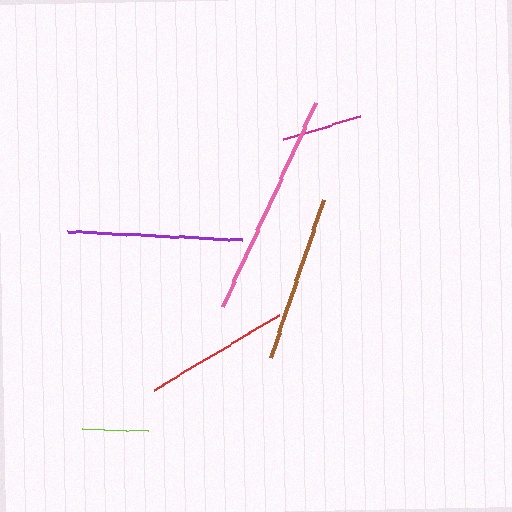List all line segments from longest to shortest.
From longest to shortest: pink, purple, brown, red, magenta, lime.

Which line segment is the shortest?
The lime line is the shortest at approximately 65 pixels.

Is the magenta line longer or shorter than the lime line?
The magenta line is longer than the lime line.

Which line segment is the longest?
The pink line is the longest at approximately 223 pixels.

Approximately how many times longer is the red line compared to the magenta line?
The red line is approximately 1.8 times the length of the magenta line.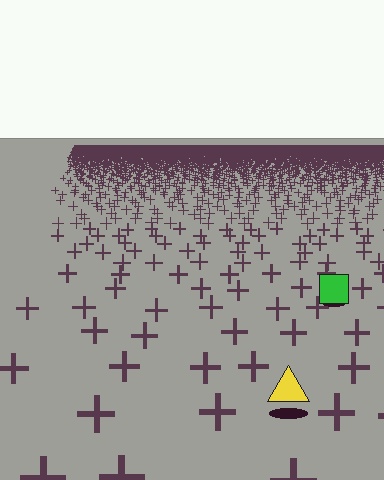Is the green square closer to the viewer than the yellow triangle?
No. The yellow triangle is closer — you can tell from the texture gradient: the ground texture is coarser near it.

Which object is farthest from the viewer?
The green square is farthest from the viewer. It appears smaller and the ground texture around it is denser.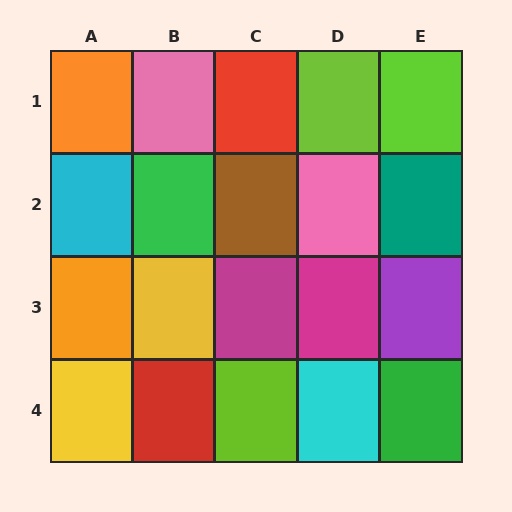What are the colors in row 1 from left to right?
Orange, pink, red, lime, lime.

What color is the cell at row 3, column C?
Magenta.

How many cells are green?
2 cells are green.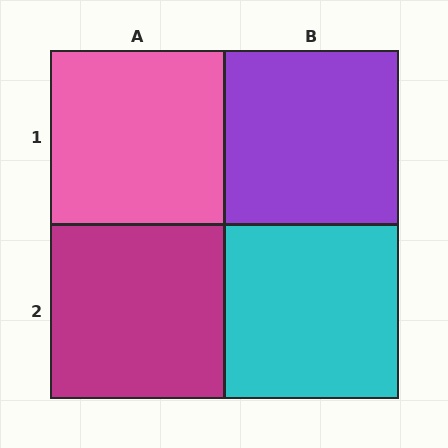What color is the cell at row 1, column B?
Purple.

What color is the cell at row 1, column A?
Pink.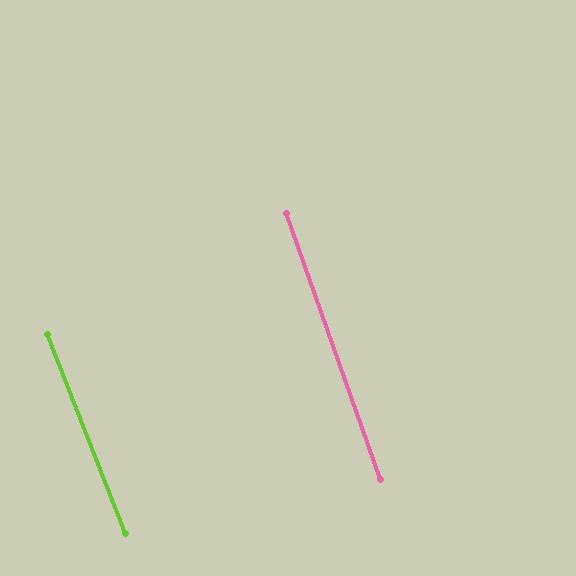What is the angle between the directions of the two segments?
Approximately 2 degrees.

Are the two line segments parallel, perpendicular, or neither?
Parallel — their directions differ by only 2.0°.